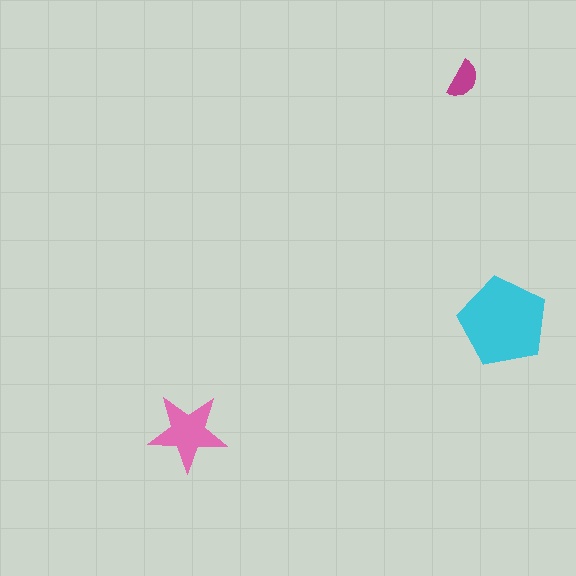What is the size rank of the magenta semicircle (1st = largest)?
3rd.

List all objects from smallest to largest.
The magenta semicircle, the pink star, the cyan pentagon.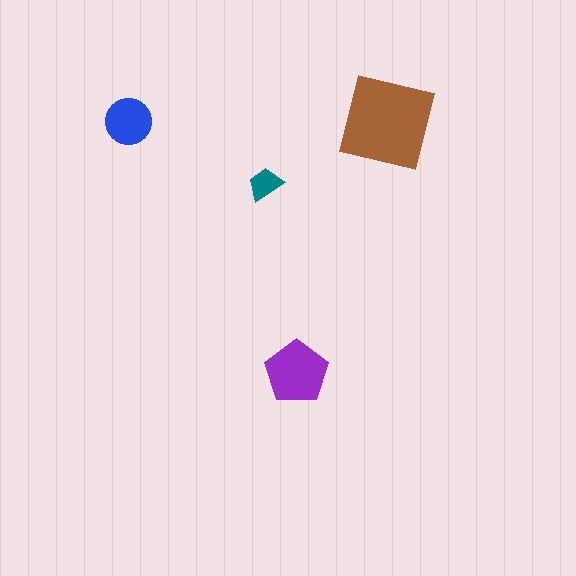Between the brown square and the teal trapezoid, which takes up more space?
The brown square.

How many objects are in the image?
There are 4 objects in the image.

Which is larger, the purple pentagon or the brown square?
The brown square.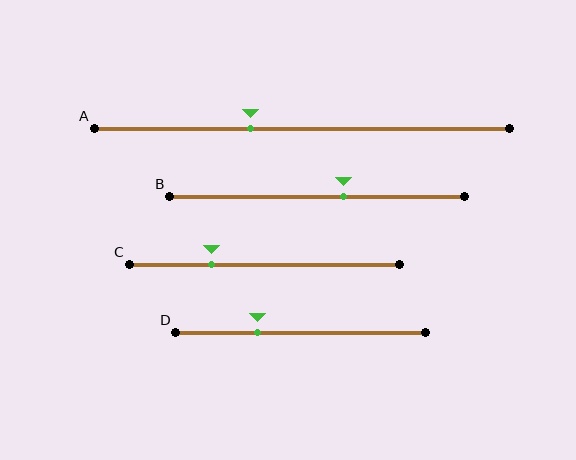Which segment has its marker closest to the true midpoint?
Segment B has its marker closest to the true midpoint.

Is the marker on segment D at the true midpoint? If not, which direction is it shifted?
No, the marker on segment D is shifted to the left by about 17% of the segment length.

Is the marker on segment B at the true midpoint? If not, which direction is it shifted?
No, the marker on segment B is shifted to the right by about 9% of the segment length.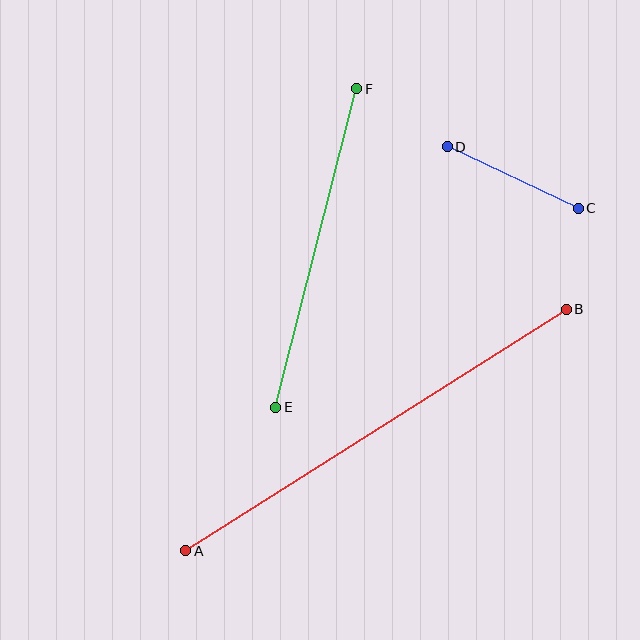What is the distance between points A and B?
The distance is approximately 450 pixels.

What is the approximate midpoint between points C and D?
The midpoint is at approximately (513, 178) pixels.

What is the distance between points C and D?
The distance is approximately 145 pixels.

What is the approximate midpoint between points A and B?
The midpoint is at approximately (376, 430) pixels.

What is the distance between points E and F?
The distance is approximately 329 pixels.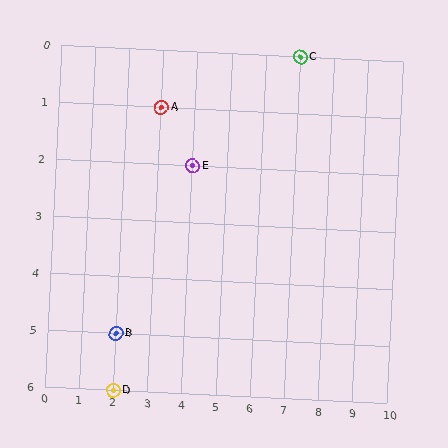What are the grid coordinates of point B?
Point B is at grid coordinates (2, 5).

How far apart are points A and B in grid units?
Points A and B are 1 column and 4 rows apart (about 4.1 grid units diagonally).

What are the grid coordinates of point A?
Point A is at grid coordinates (3, 1).